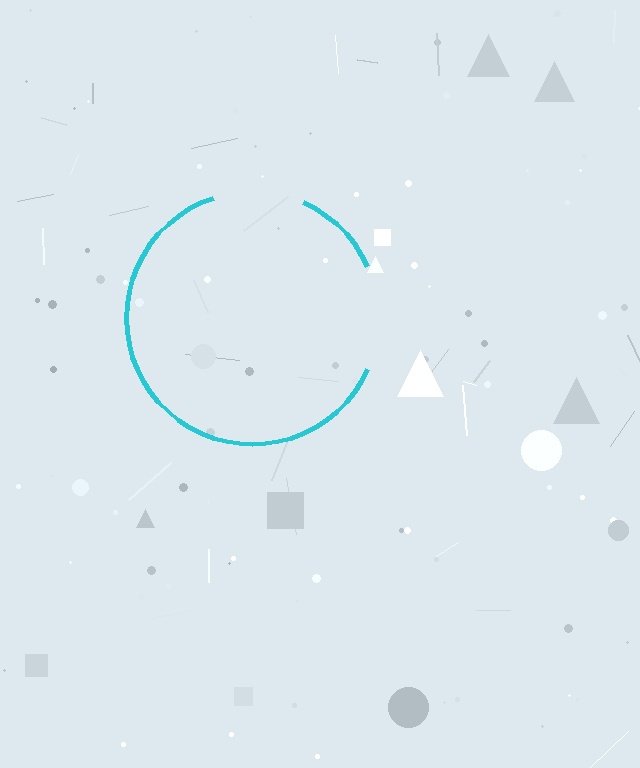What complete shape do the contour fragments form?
The contour fragments form a circle.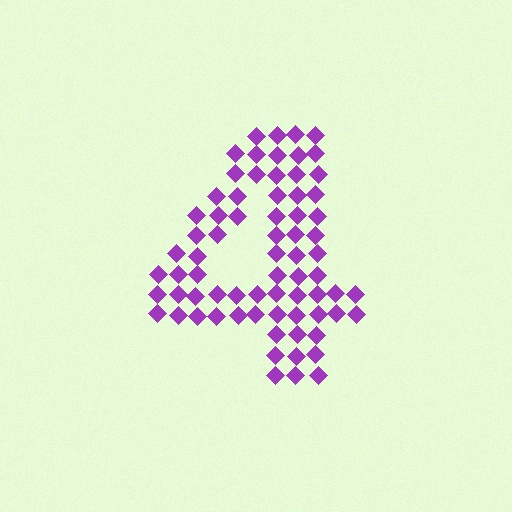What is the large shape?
The large shape is the digit 4.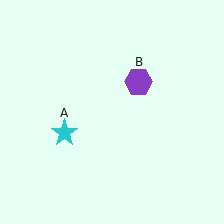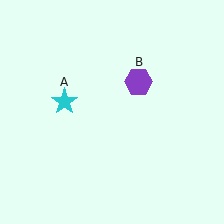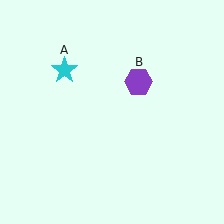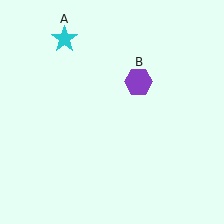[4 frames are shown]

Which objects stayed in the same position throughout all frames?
Purple hexagon (object B) remained stationary.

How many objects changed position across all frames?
1 object changed position: cyan star (object A).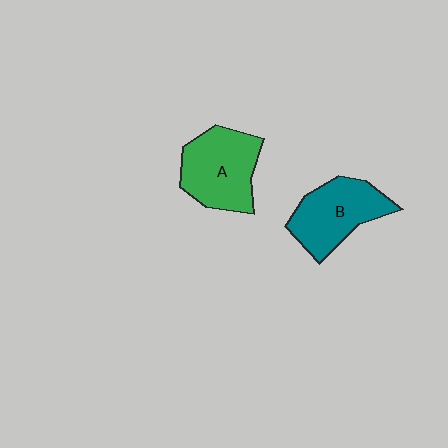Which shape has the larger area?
Shape A (green).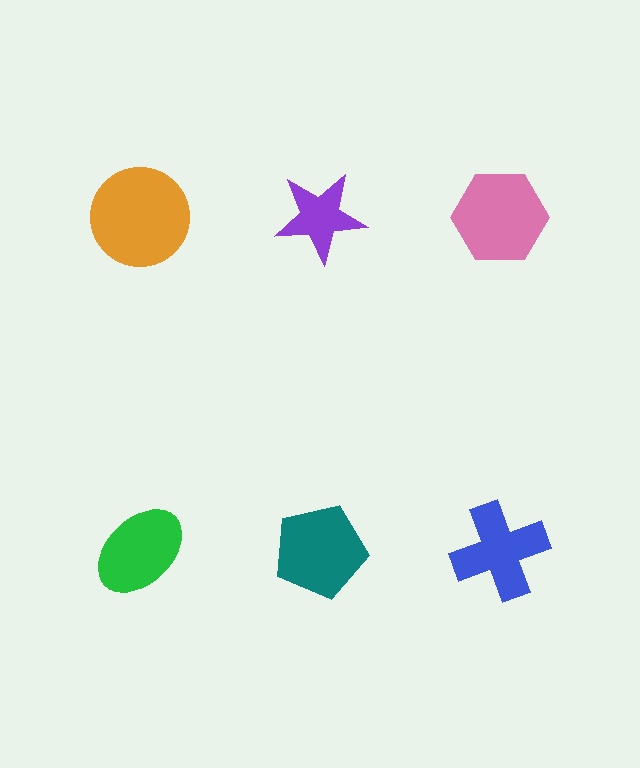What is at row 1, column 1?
An orange circle.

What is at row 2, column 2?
A teal pentagon.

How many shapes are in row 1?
3 shapes.